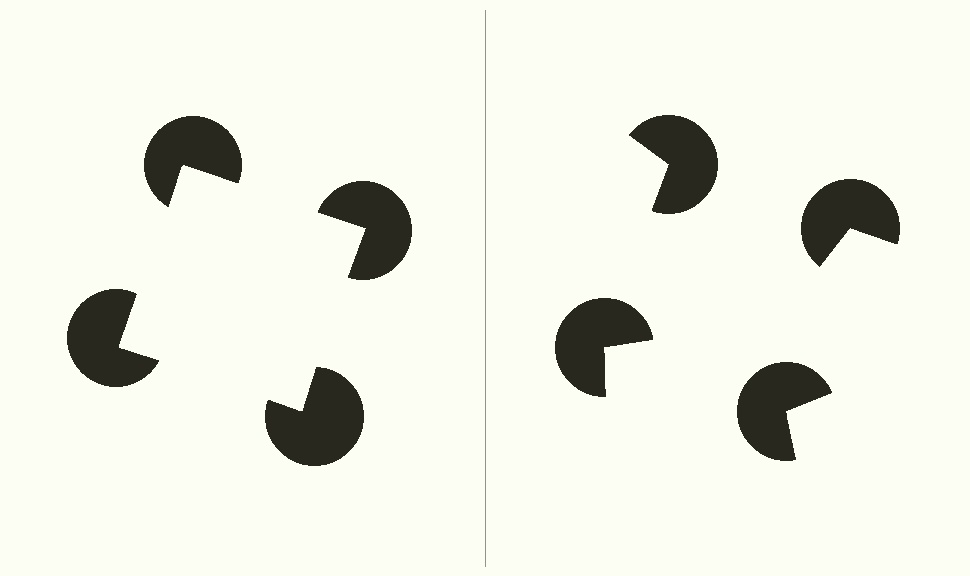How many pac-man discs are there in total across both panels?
8 — 4 on each side.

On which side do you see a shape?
An illusory square appears on the left side. On the right side the wedge cuts are rotated, so no coherent shape forms.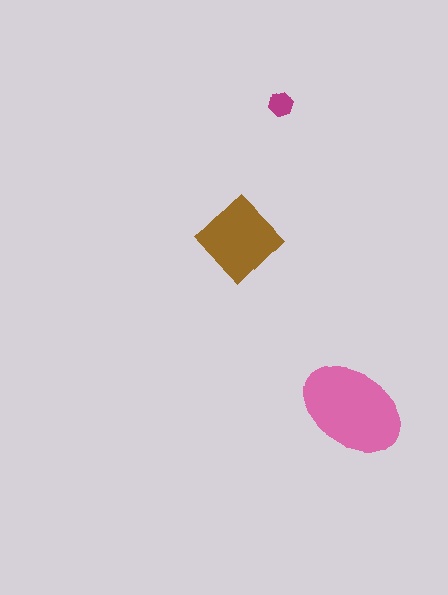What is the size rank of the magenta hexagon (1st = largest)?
3rd.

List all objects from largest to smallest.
The pink ellipse, the brown diamond, the magenta hexagon.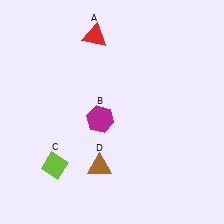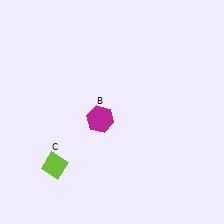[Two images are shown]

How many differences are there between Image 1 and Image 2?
There are 2 differences between the two images.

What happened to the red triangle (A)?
The red triangle (A) was removed in Image 2. It was in the top-left area of Image 1.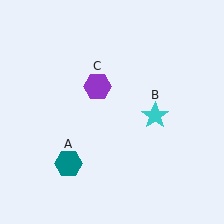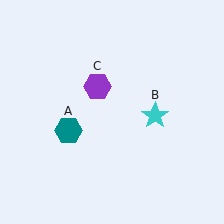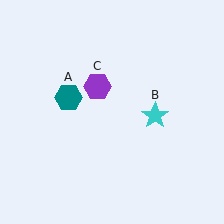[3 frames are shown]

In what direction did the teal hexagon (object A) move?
The teal hexagon (object A) moved up.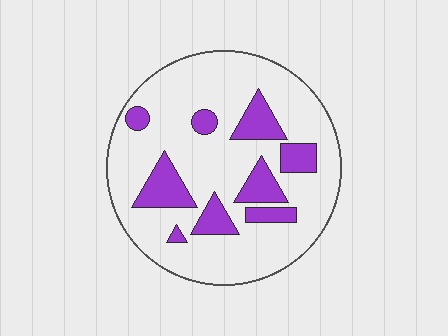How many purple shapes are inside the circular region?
9.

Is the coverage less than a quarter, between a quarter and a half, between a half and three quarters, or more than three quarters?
Less than a quarter.